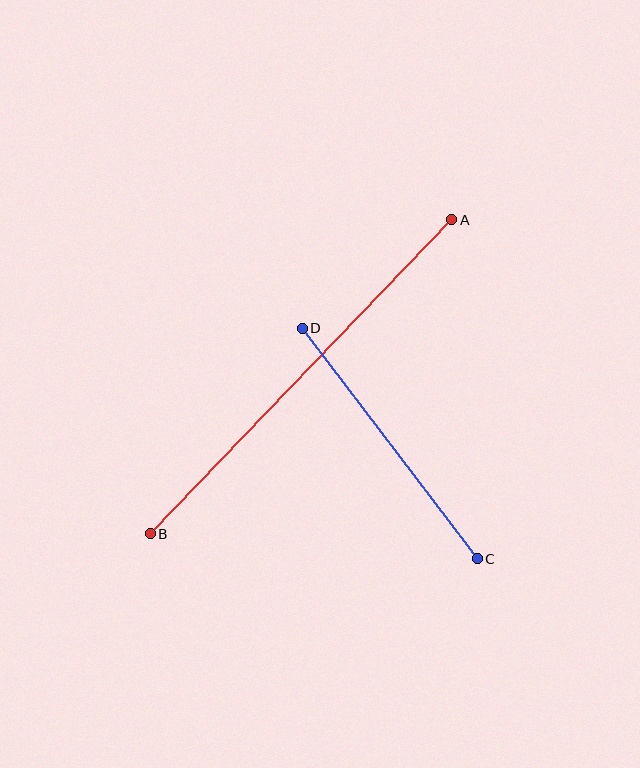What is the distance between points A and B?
The distance is approximately 436 pixels.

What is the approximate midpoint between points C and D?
The midpoint is at approximately (390, 443) pixels.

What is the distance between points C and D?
The distance is approximately 289 pixels.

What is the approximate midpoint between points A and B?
The midpoint is at approximately (301, 377) pixels.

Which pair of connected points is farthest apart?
Points A and B are farthest apart.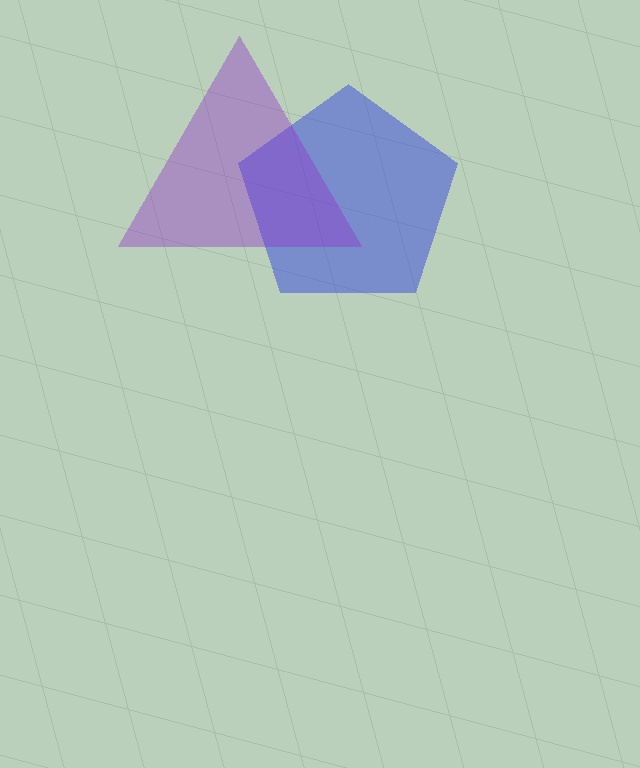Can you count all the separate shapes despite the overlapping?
Yes, there are 2 separate shapes.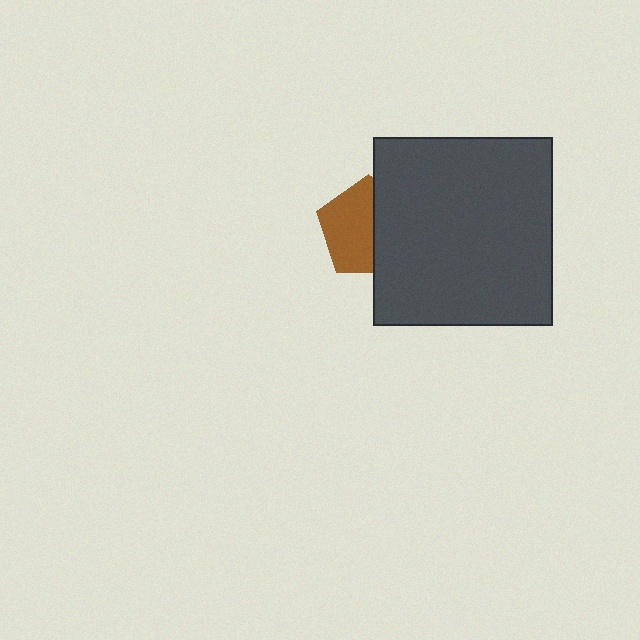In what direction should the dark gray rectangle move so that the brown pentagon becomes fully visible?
The dark gray rectangle should move right. That is the shortest direction to clear the overlap and leave the brown pentagon fully visible.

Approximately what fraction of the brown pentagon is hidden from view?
Roughly 43% of the brown pentagon is hidden behind the dark gray rectangle.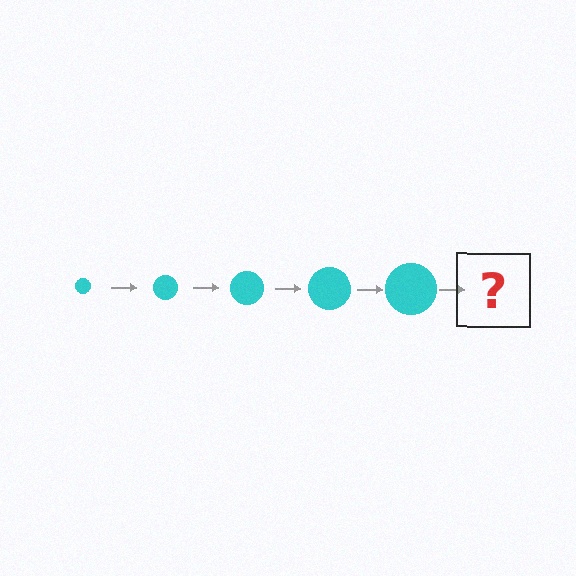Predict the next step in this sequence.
The next step is a cyan circle, larger than the previous one.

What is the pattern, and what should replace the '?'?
The pattern is that the circle gets progressively larger each step. The '?' should be a cyan circle, larger than the previous one.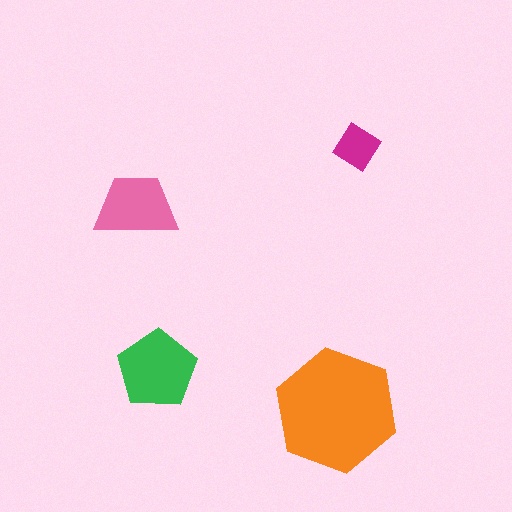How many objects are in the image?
There are 4 objects in the image.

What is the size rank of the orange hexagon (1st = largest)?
1st.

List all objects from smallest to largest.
The magenta diamond, the pink trapezoid, the green pentagon, the orange hexagon.